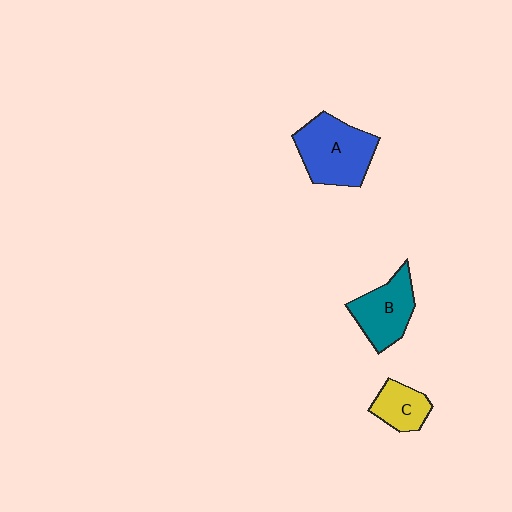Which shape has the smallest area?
Shape C (yellow).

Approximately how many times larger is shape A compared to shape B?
Approximately 1.3 times.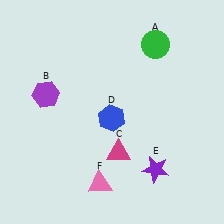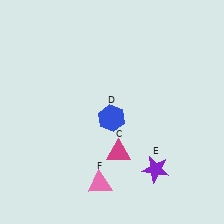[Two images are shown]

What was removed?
The purple hexagon (B), the green circle (A) were removed in Image 2.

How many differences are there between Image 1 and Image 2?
There are 2 differences between the two images.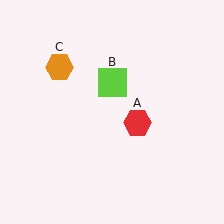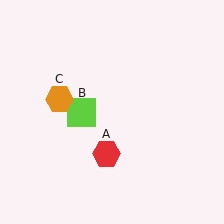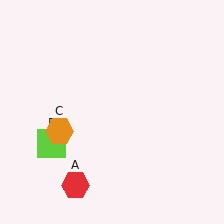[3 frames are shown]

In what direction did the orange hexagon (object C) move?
The orange hexagon (object C) moved down.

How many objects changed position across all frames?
3 objects changed position: red hexagon (object A), lime square (object B), orange hexagon (object C).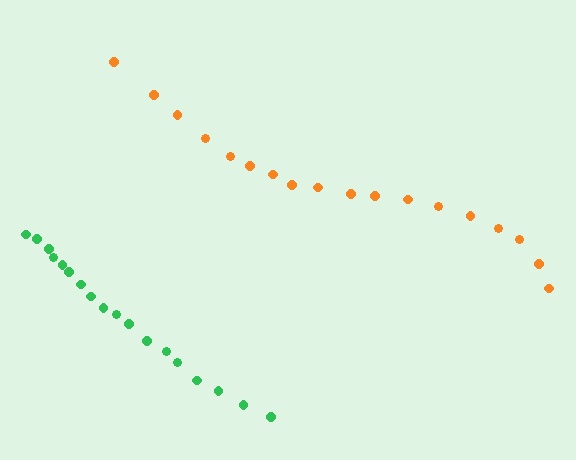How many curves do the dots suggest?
There are 2 distinct paths.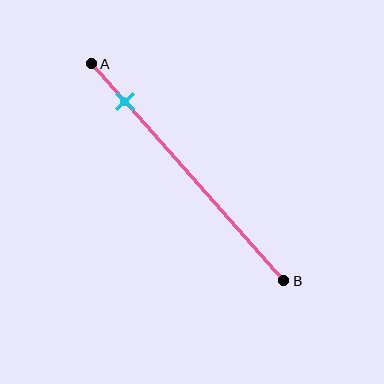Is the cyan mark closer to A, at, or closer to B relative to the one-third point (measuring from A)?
The cyan mark is closer to point A than the one-third point of segment AB.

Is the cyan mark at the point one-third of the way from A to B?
No, the mark is at about 20% from A, not at the 33% one-third point.